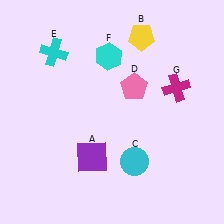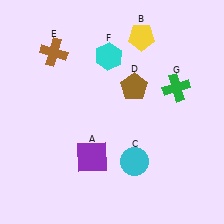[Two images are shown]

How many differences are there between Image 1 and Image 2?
There are 3 differences between the two images.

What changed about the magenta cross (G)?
In Image 1, G is magenta. In Image 2, it changed to green.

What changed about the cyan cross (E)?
In Image 1, E is cyan. In Image 2, it changed to brown.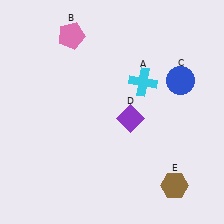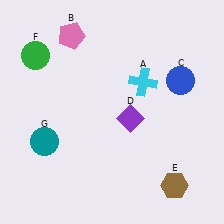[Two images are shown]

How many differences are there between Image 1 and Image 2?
There are 2 differences between the two images.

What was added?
A green circle (F), a teal circle (G) were added in Image 2.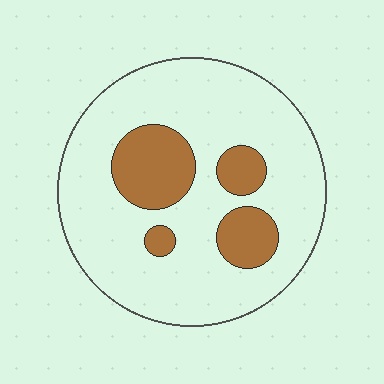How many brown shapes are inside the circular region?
4.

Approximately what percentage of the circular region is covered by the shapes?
Approximately 20%.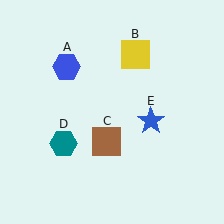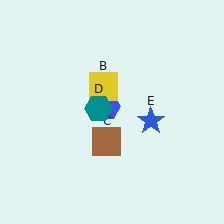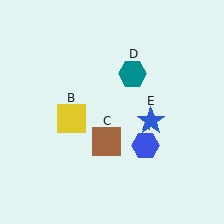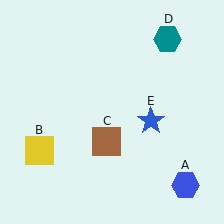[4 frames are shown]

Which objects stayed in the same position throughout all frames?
Brown square (object C) and blue star (object E) remained stationary.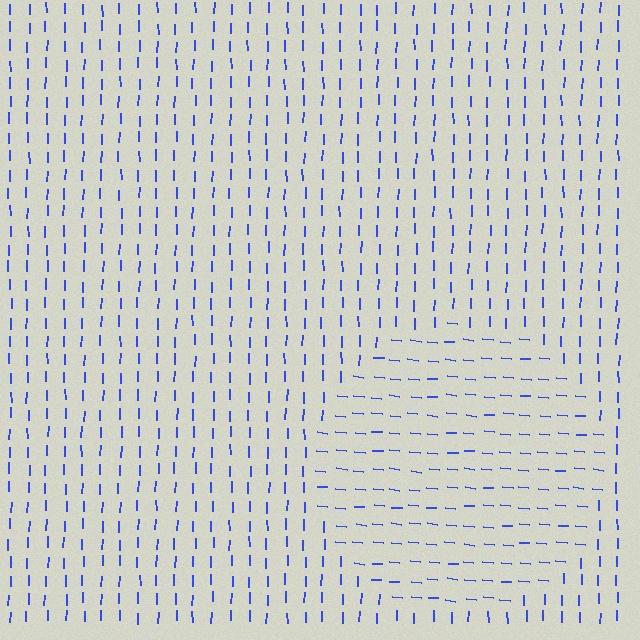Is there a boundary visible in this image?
Yes, there is a texture boundary formed by a change in line orientation.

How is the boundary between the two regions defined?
The boundary is defined purely by a change in line orientation (approximately 86 degrees difference). All lines are the same color and thickness.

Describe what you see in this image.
The image is filled with small blue line segments. A circle region in the image has lines oriented differently from the surrounding lines, creating a visible texture boundary.